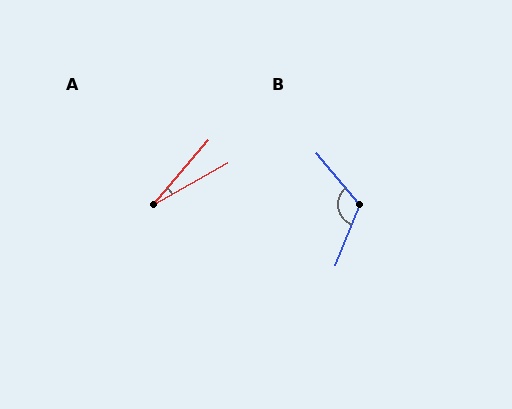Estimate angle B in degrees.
Approximately 119 degrees.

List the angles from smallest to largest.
A (20°), B (119°).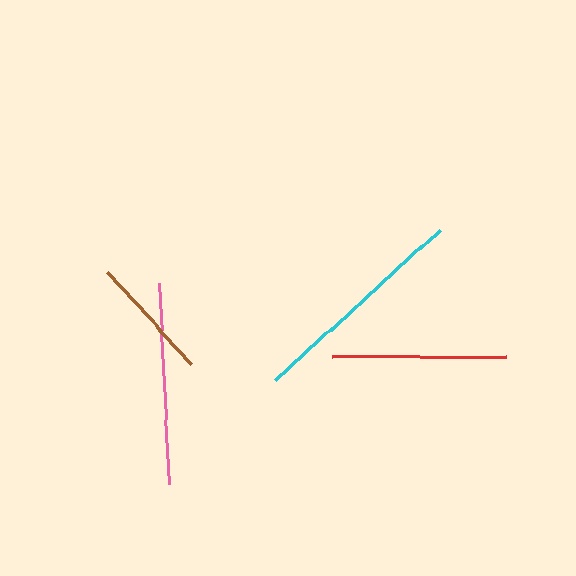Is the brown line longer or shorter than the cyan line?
The cyan line is longer than the brown line.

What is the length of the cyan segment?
The cyan segment is approximately 223 pixels long.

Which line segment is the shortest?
The brown line is the shortest at approximately 125 pixels.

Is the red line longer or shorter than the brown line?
The red line is longer than the brown line.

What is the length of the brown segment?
The brown segment is approximately 125 pixels long.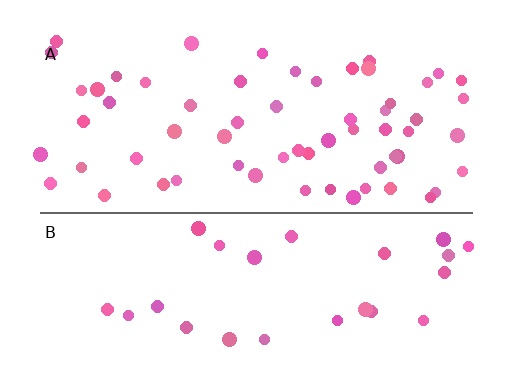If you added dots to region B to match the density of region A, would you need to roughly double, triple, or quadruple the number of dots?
Approximately double.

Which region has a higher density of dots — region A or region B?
A (the top).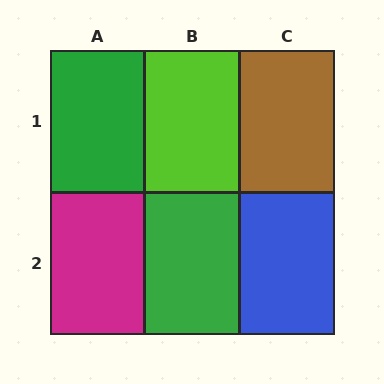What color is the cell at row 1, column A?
Green.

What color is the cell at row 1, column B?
Lime.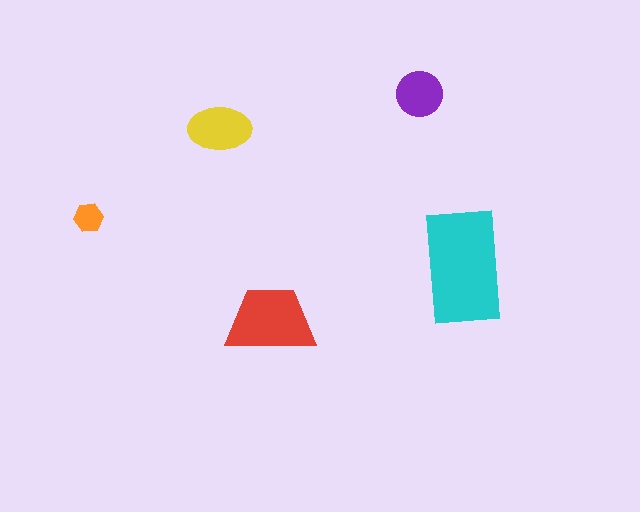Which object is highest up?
The purple circle is topmost.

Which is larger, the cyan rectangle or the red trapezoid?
The cyan rectangle.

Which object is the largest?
The cyan rectangle.